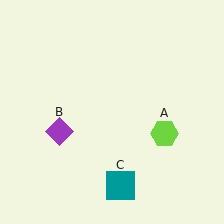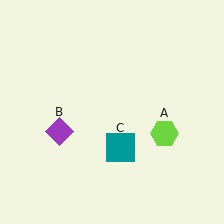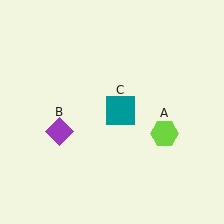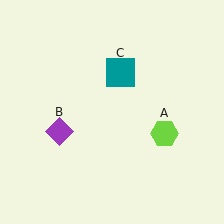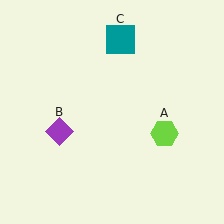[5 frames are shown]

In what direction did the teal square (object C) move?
The teal square (object C) moved up.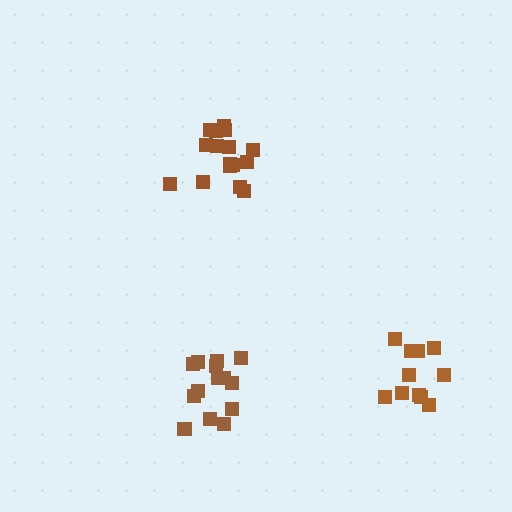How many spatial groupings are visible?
There are 3 spatial groupings.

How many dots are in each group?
Group 1: 14 dots, Group 2: 11 dots, Group 3: 16 dots (41 total).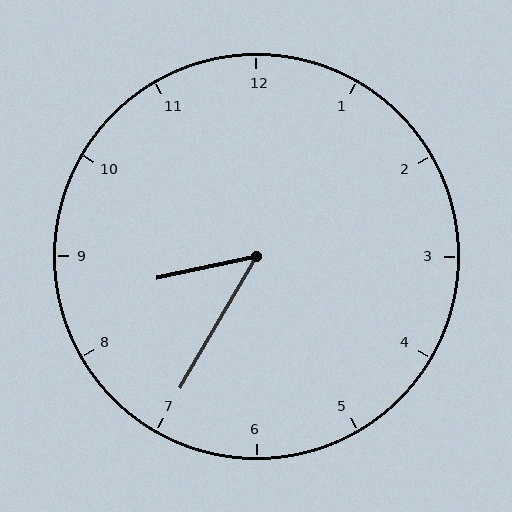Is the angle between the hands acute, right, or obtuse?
It is acute.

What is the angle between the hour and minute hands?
Approximately 48 degrees.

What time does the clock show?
8:35.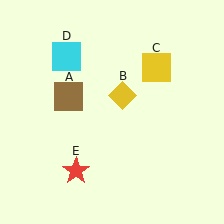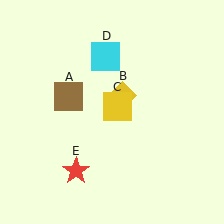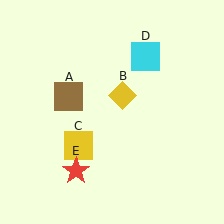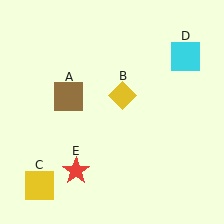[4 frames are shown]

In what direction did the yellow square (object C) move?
The yellow square (object C) moved down and to the left.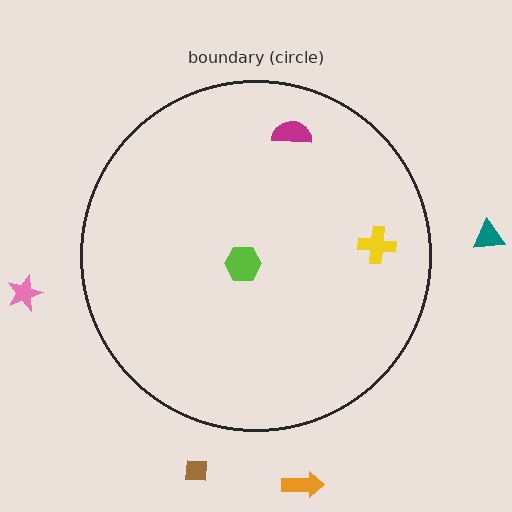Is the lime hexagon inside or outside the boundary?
Inside.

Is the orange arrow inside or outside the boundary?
Outside.